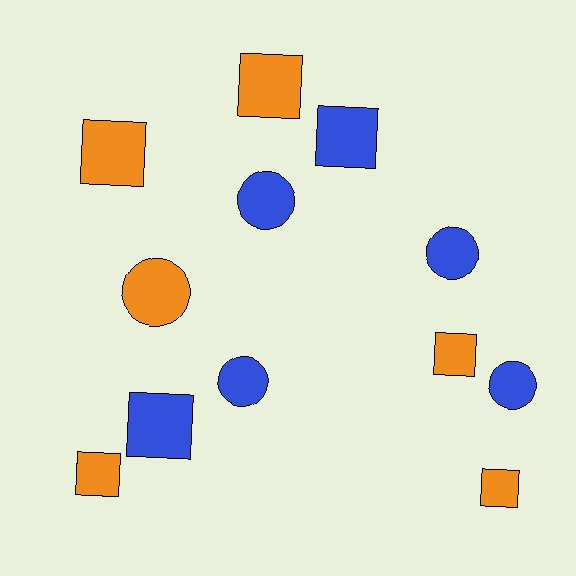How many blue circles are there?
There are 4 blue circles.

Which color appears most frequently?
Orange, with 6 objects.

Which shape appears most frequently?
Square, with 7 objects.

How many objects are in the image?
There are 12 objects.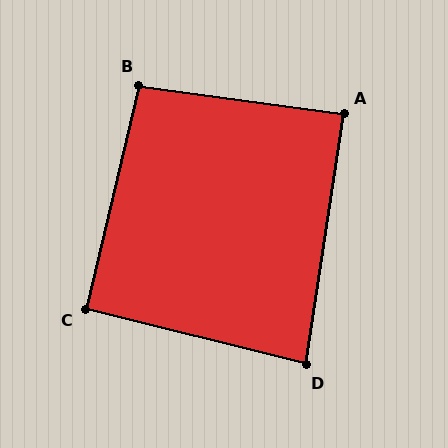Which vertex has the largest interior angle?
B, at approximately 95 degrees.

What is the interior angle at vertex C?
Approximately 91 degrees (approximately right).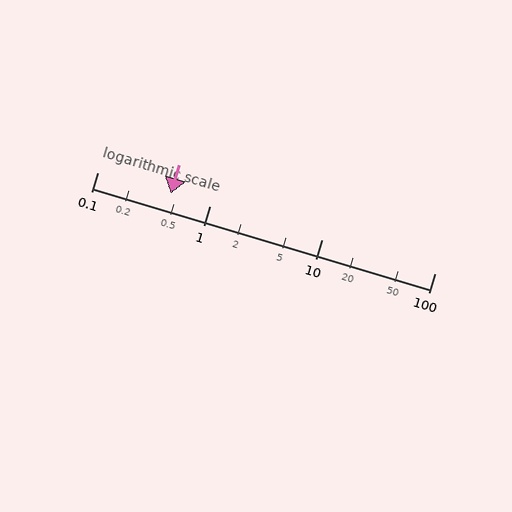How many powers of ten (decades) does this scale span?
The scale spans 3 decades, from 0.1 to 100.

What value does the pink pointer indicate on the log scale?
The pointer indicates approximately 0.45.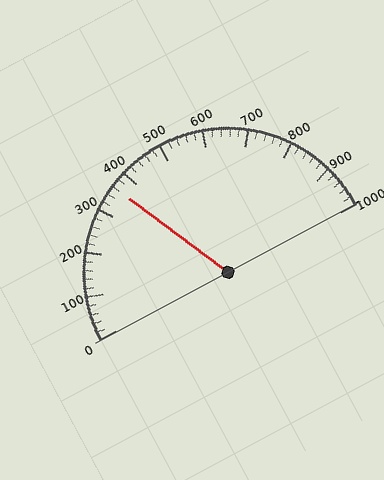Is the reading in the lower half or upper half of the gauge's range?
The reading is in the lower half of the range (0 to 1000).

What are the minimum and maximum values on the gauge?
The gauge ranges from 0 to 1000.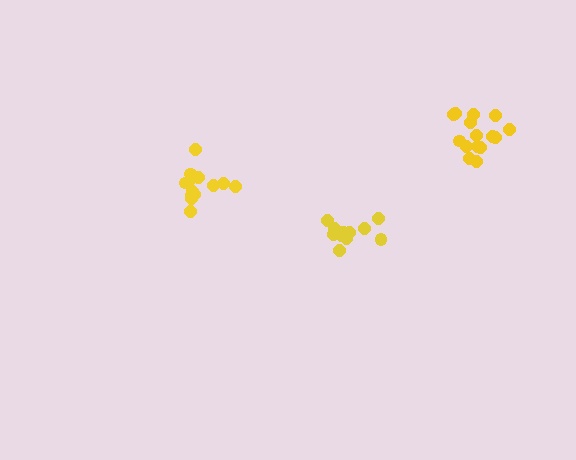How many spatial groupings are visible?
There are 3 spatial groupings.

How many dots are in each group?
Group 1: 13 dots, Group 2: 15 dots, Group 3: 11 dots (39 total).